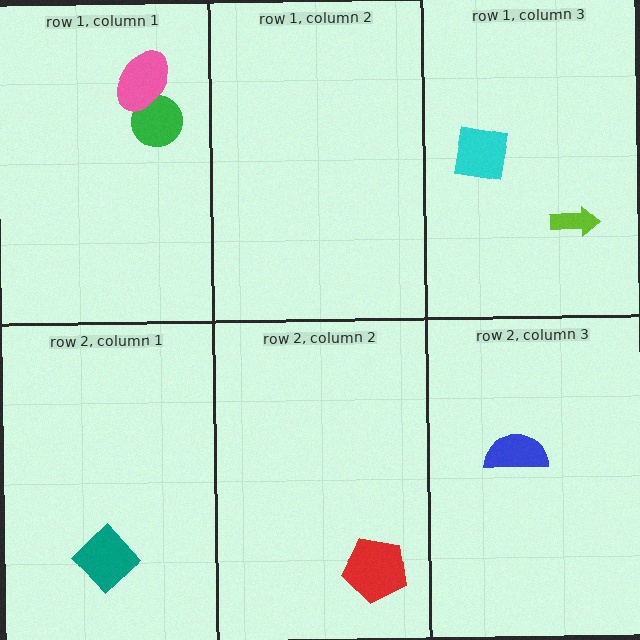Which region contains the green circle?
The row 1, column 1 region.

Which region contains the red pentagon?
The row 2, column 2 region.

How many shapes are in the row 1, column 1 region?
2.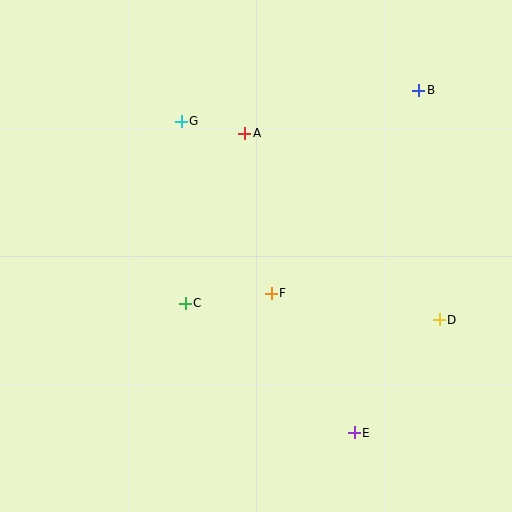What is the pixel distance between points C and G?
The distance between C and G is 182 pixels.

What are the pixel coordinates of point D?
Point D is at (439, 320).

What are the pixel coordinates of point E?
Point E is at (354, 433).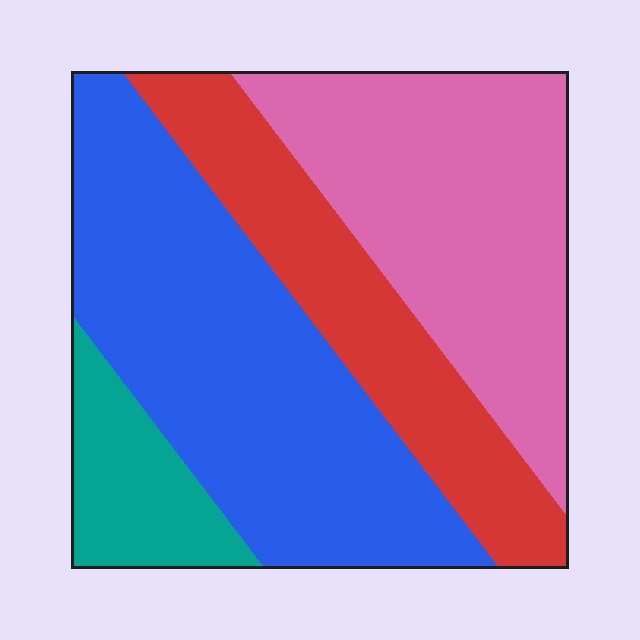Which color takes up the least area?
Teal, at roughly 10%.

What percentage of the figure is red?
Red takes up between a sixth and a third of the figure.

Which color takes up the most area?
Blue, at roughly 40%.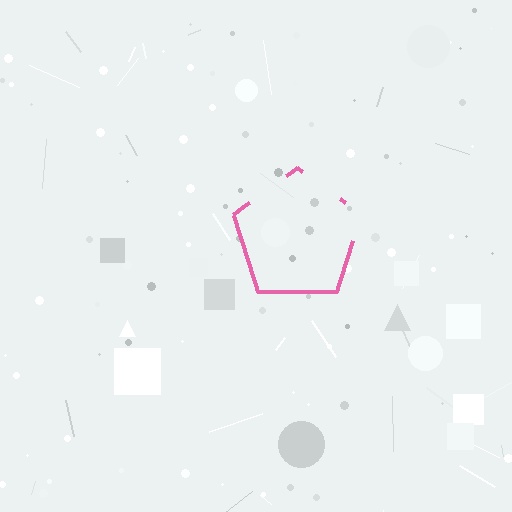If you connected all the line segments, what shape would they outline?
They would outline a pentagon.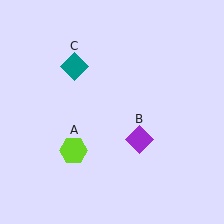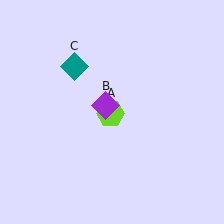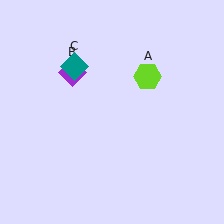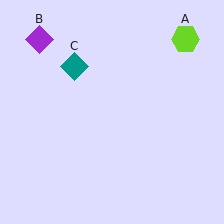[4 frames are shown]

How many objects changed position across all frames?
2 objects changed position: lime hexagon (object A), purple diamond (object B).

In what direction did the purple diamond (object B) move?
The purple diamond (object B) moved up and to the left.